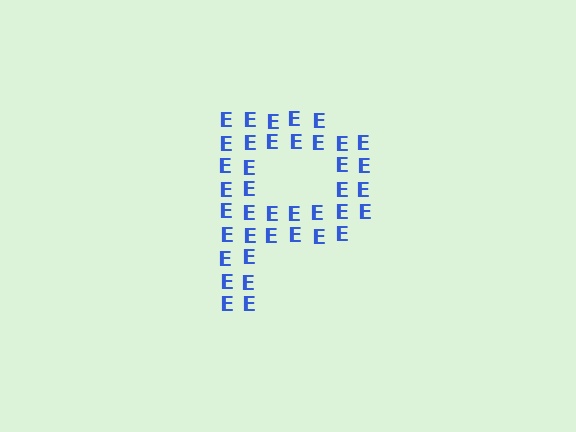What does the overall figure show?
The overall figure shows the letter P.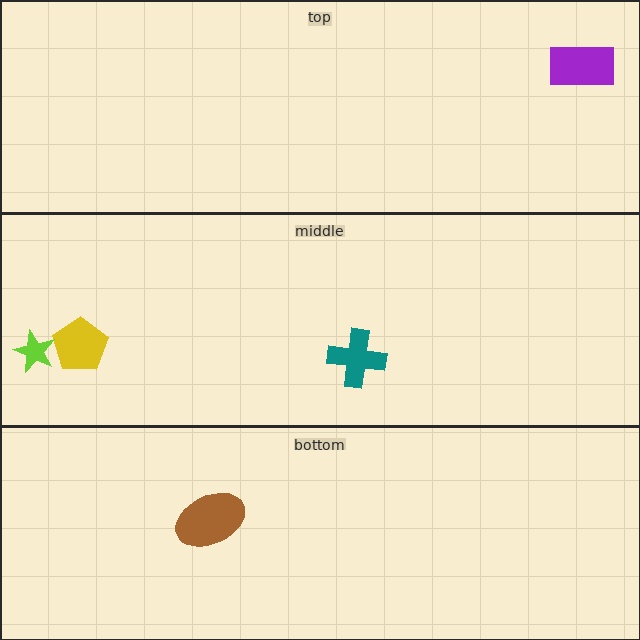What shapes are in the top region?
The purple rectangle.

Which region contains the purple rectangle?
The top region.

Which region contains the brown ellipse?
The bottom region.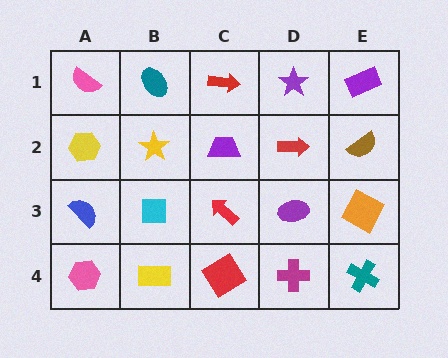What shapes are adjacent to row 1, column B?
A yellow star (row 2, column B), a pink semicircle (row 1, column A), a red arrow (row 1, column C).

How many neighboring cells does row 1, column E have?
2.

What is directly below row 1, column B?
A yellow star.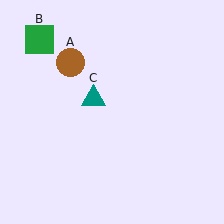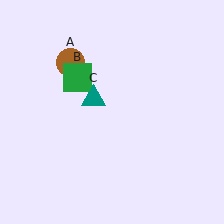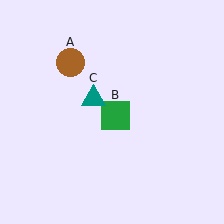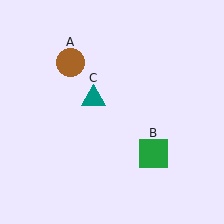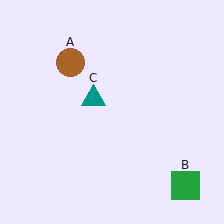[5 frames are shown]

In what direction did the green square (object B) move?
The green square (object B) moved down and to the right.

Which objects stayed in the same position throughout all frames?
Brown circle (object A) and teal triangle (object C) remained stationary.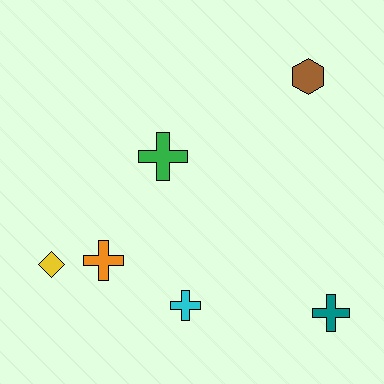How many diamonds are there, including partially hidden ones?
There is 1 diamond.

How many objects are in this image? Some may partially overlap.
There are 6 objects.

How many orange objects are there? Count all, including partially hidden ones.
There is 1 orange object.